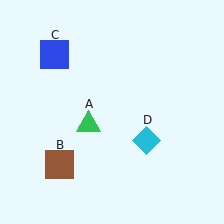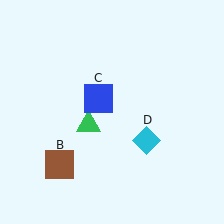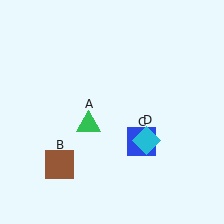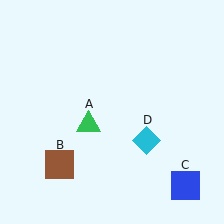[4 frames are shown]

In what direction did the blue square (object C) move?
The blue square (object C) moved down and to the right.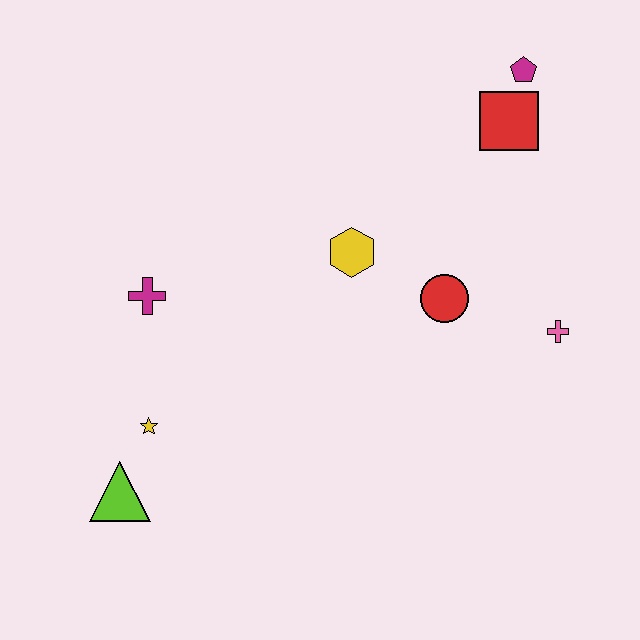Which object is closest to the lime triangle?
The yellow star is closest to the lime triangle.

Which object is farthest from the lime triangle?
The magenta pentagon is farthest from the lime triangle.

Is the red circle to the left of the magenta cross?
No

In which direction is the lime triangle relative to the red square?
The lime triangle is to the left of the red square.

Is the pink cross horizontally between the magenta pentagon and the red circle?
No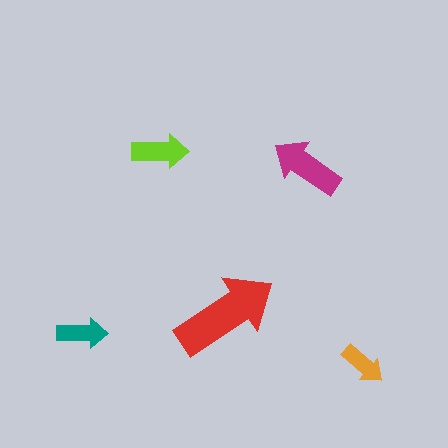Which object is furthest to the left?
The teal arrow is leftmost.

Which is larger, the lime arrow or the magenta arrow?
The magenta one.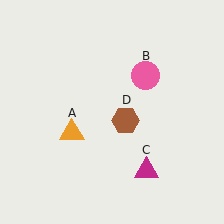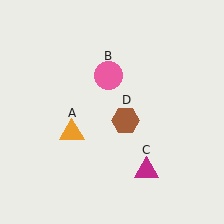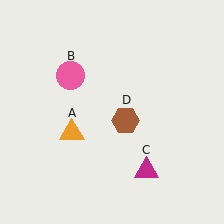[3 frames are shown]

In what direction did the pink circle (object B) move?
The pink circle (object B) moved left.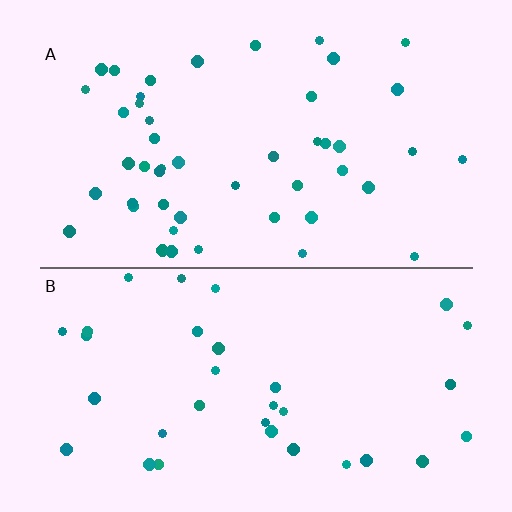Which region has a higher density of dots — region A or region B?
A (the top).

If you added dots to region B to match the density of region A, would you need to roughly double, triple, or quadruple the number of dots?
Approximately double.